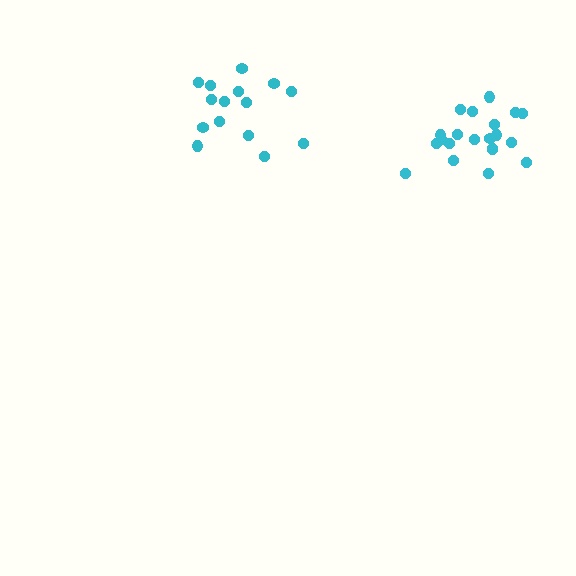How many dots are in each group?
Group 1: 15 dots, Group 2: 21 dots (36 total).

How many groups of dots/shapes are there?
There are 2 groups.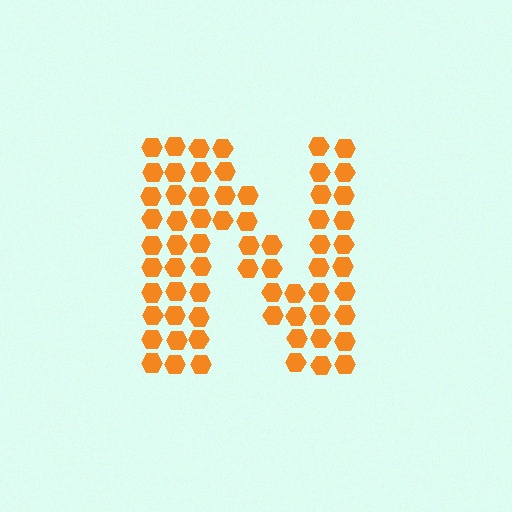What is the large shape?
The large shape is the letter N.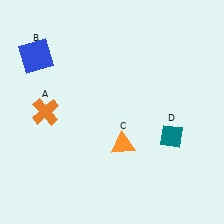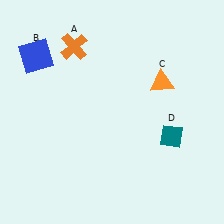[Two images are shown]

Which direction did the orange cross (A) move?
The orange cross (A) moved up.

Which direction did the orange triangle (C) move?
The orange triangle (C) moved up.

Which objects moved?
The objects that moved are: the orange cross (A), the orange triangle (C).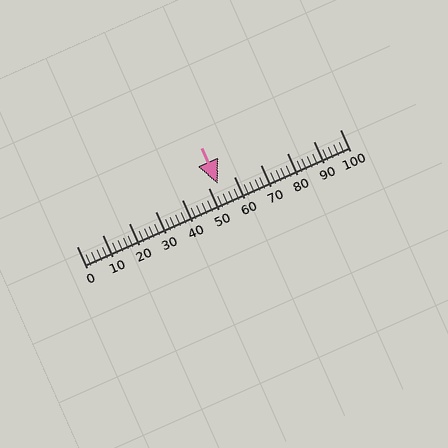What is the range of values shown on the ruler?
The ruler shows values from 0 to 100.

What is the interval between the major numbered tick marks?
The major tick marks are spaced 10 units apart.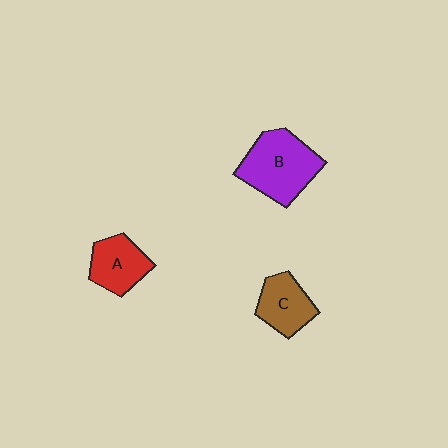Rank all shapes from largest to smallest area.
From largest to smallest: B (purple), A (red), C (brown).